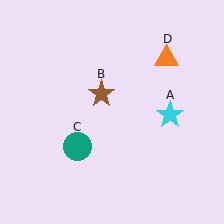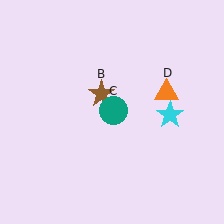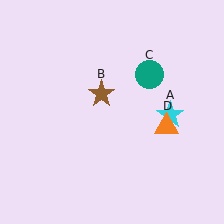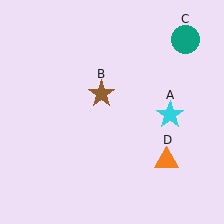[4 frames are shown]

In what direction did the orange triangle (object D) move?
The orange triangle (object D) moved down.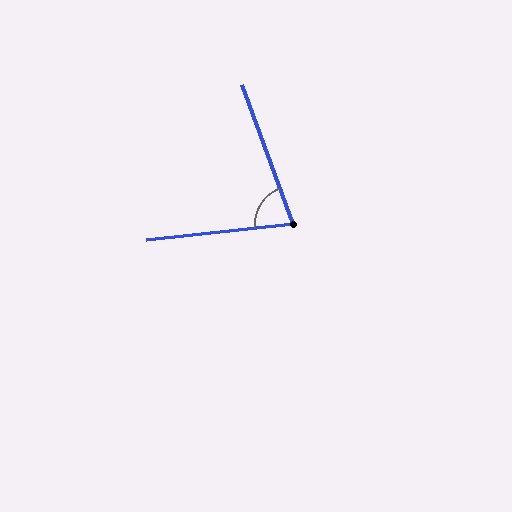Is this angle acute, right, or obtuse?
It is acute.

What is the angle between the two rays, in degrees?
Approximately 76 degrees.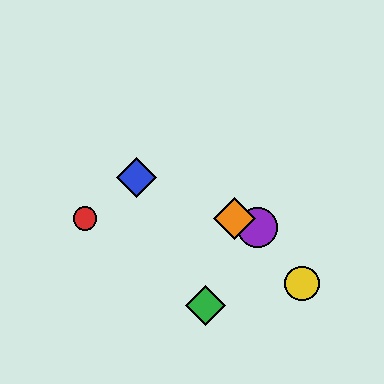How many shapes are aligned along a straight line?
3 shapes (the blue diamond, the purple circle, the orange diamond) are aligned along a straight line.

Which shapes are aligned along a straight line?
The blue diamond, the purple circle, the orange diamond are aligned along a straight line.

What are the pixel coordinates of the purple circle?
The purple circle is at (257, 228).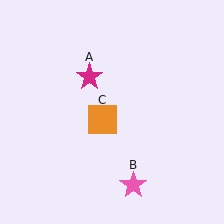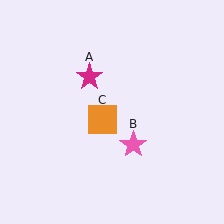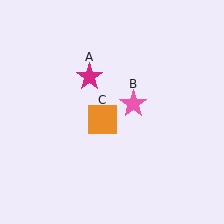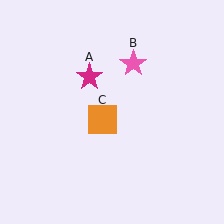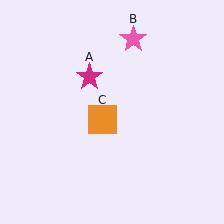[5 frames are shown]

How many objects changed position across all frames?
1 object changed position: pink star (object B).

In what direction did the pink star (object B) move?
The pink star (object B) moved up.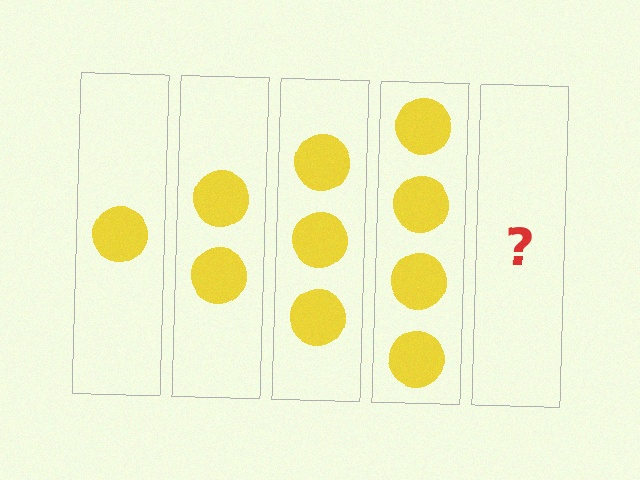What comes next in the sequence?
The next element should be 5 circles.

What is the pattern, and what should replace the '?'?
The pattern is that each step adds one more circle. The '?' should be 5 circles.